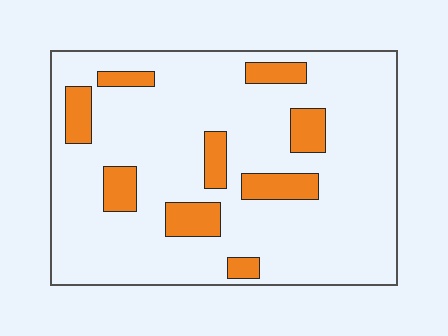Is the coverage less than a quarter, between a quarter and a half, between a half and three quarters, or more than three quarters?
Less than a quarter.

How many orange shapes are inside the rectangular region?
9.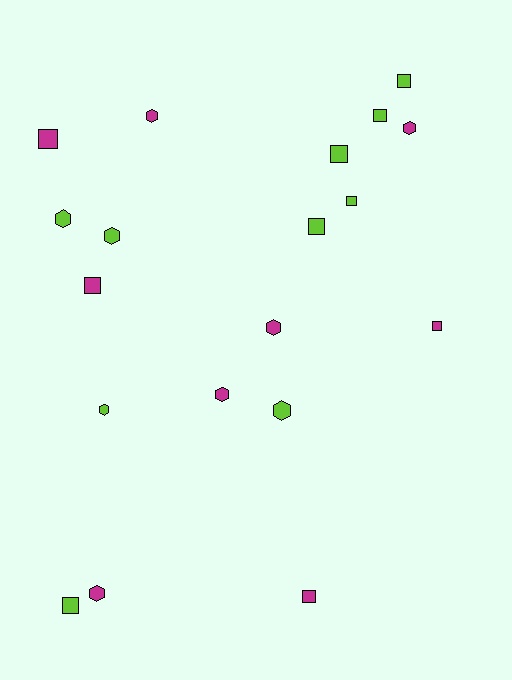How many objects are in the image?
There are 19 objects.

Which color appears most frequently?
Lime, with 10 objects.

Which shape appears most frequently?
Square, with 10 objects.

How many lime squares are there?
There are 6 lime squares.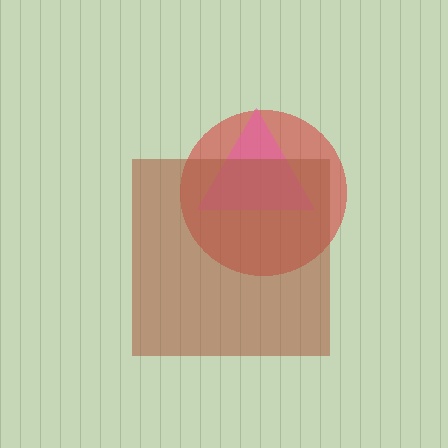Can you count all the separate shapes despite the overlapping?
Yes, there are 3 separate shapes.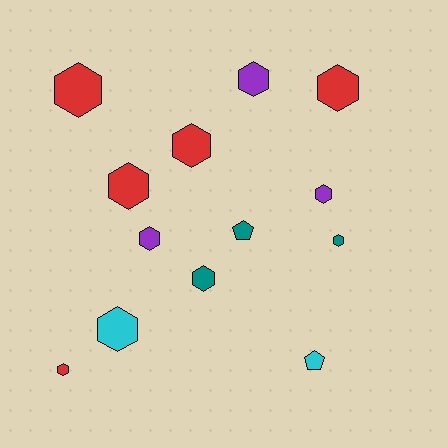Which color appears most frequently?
Red, with 5 objects.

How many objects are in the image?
There are 13 objects.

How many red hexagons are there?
There are 5 red hexagons.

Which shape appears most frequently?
Hexagon, with 11 objects.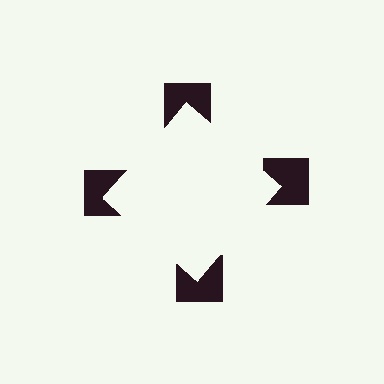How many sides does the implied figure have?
4 sides.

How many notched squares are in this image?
There are 4 — one at each vertex of the illusory square.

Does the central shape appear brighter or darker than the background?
It typically appears slightly brighter than the background, even though no actual brightness change is drawn.